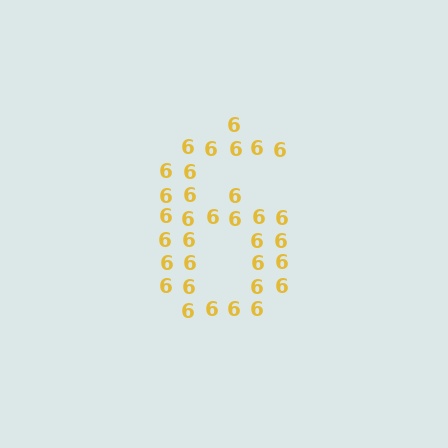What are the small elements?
The small elements are digit 6's.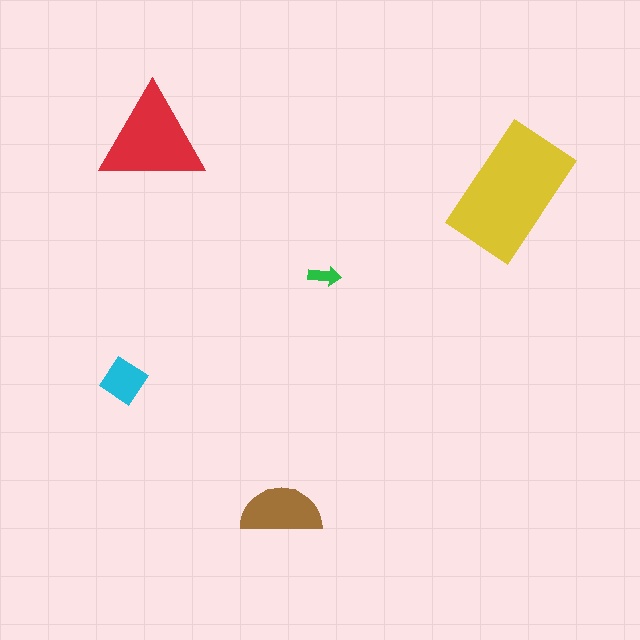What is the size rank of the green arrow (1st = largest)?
5th.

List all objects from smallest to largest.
The green arrow, the cyan diamond, the brown semicircle, the red triangle, the yellow rectangle.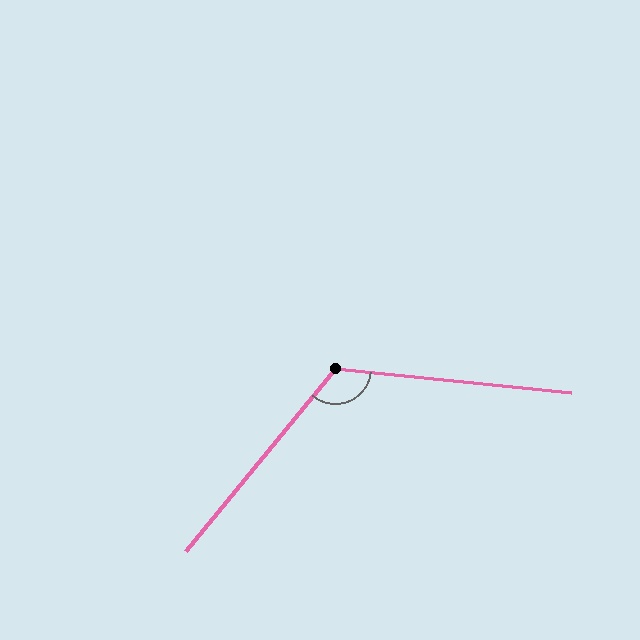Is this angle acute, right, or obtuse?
It is obtuse.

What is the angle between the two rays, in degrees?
Approximately 124 degrees.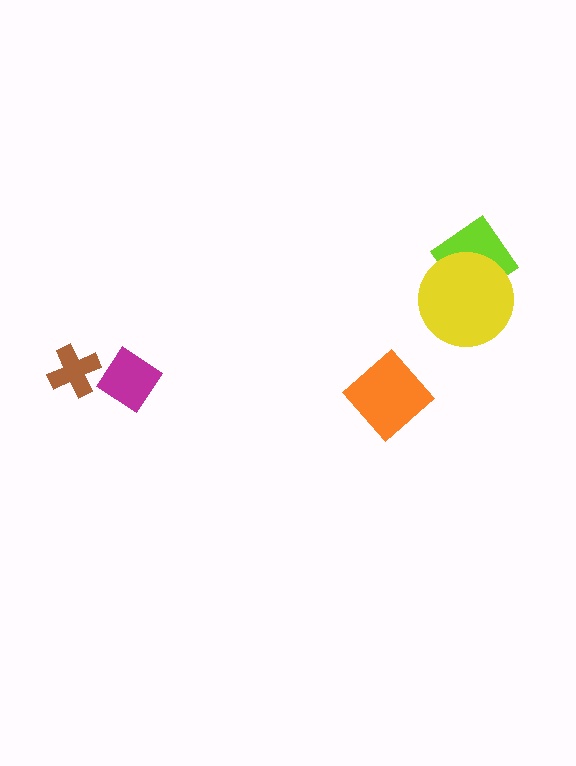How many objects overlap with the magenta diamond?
0 objects overlap with the magenta diamond.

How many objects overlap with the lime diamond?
1 object overlaps with the lime diamond.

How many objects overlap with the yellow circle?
1 object overlaps with the yellow circle.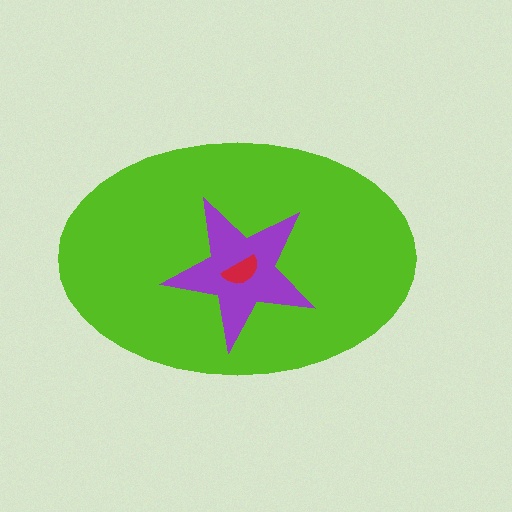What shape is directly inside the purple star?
The red semicircle.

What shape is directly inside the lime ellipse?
The purple star.